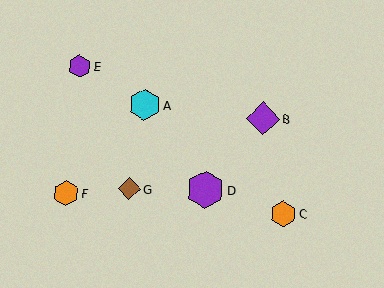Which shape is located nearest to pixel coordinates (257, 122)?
The purple diamond (labeled B) at (263, 118) is nearest to that location.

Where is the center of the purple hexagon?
The center of the purple hexagon is at (80, 66).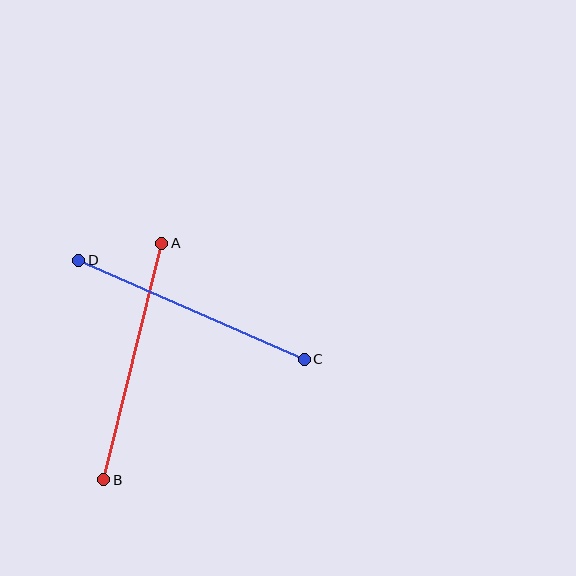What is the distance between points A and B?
The distance is approximately 243 pixels.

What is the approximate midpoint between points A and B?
The midpoint is at approximately (133, 362) pixels.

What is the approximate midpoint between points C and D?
The midpoint is at approximately (191, 310) pixels.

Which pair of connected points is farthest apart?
Points C and D are farthest apart.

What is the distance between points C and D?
The distance is approximately 246 pixels.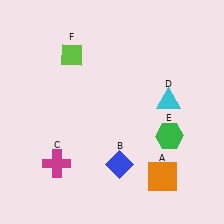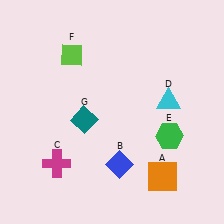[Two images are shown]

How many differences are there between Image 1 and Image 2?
There is 1 difference between the two images.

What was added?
A teal diamond (G) was added in Image 2.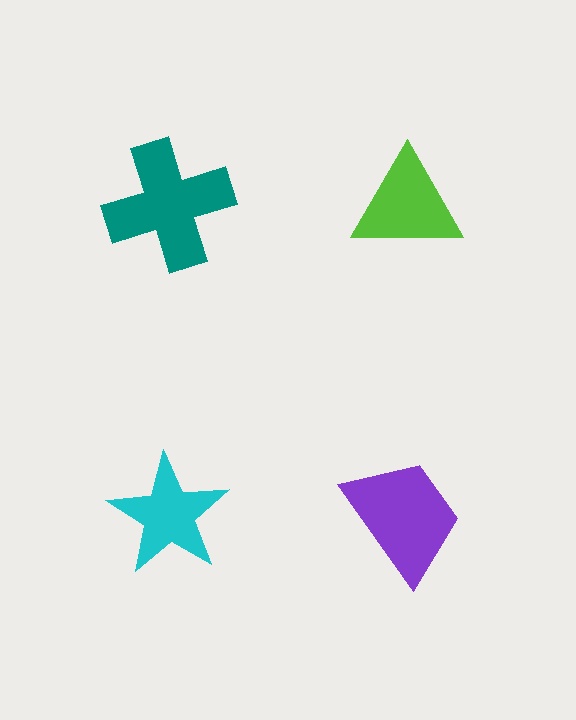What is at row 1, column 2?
A lime triangle.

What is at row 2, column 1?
A cyan star.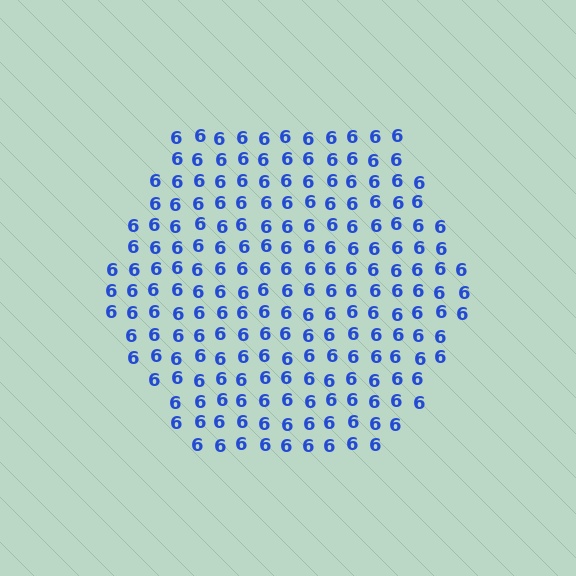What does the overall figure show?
The overall figure shows a hexagon.